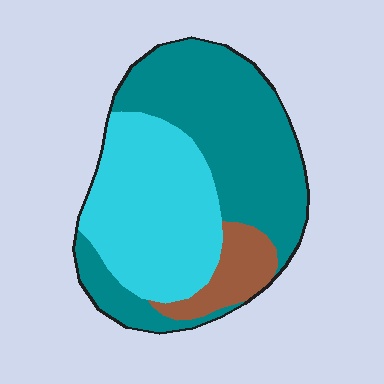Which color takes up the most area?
Teal, at roughly 50%.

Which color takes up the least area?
Brown, at roughly 10%.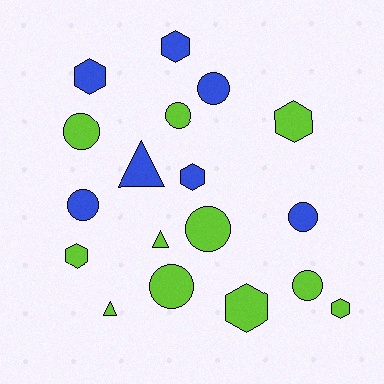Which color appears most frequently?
Lime, with 11 objects.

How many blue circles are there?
There are 3 blue circles.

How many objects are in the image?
There are 18 objects.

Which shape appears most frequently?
Circle, with 8 objects.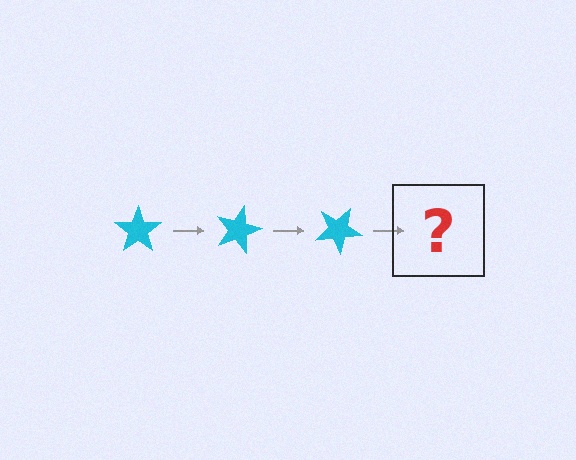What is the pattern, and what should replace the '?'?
The pattern is that the star rotates 15 degrees each step. The '?' should be a cyan star rotated 45 degrees.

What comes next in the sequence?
The next element should be a cyan star rotated 45 degrees.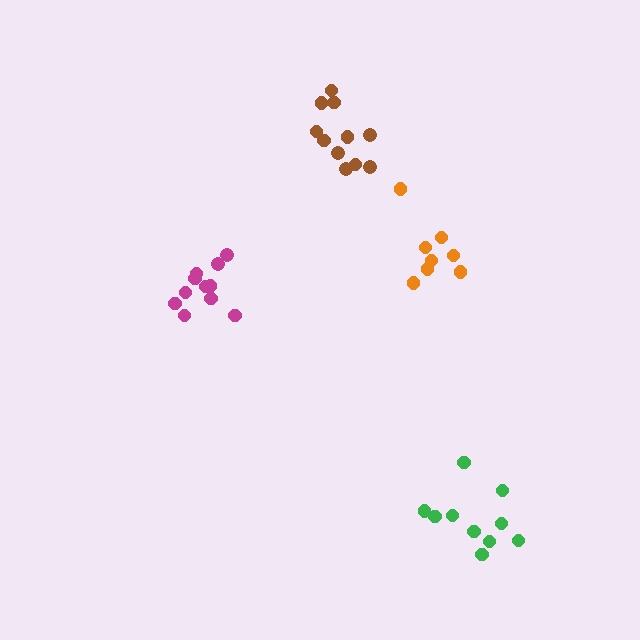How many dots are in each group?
Group 1: 8 dots, Group 2: 11 dots, Group 3: 10 dots, Group 4: 11 dots (40 total).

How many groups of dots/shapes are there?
There are 4 groups.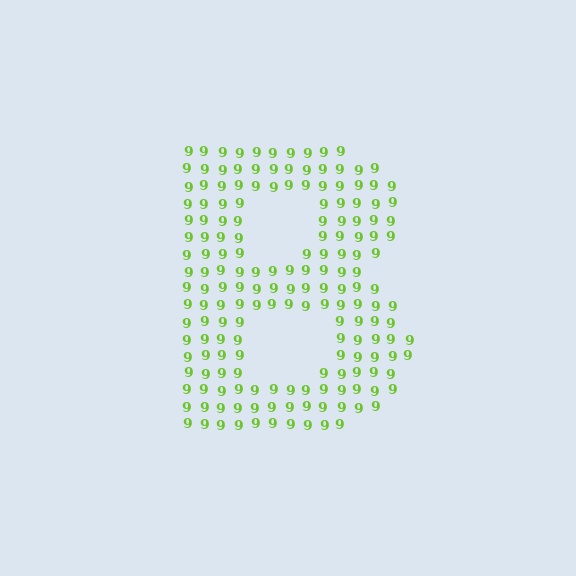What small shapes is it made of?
It is made of small digit 9's.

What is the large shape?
The large shape is the letter B.